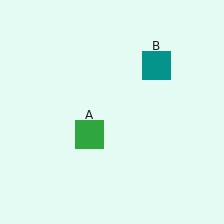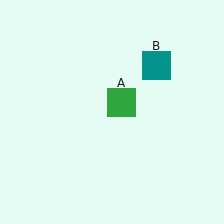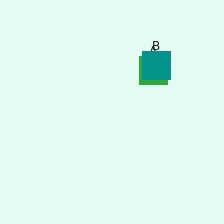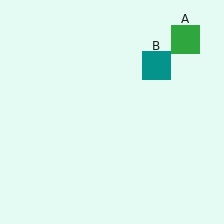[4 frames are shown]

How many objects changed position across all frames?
1 object changed position: green square (object A).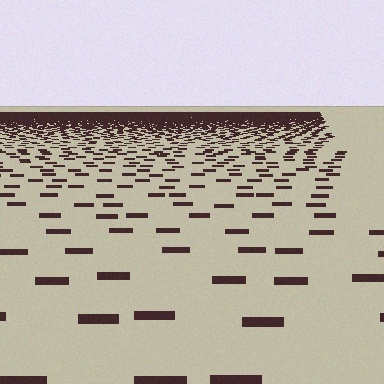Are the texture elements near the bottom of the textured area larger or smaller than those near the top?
Larger. Near the bottom, elements are closer to the viewer and appear at a bigger on-screen size.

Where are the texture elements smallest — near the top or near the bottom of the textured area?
Near the top.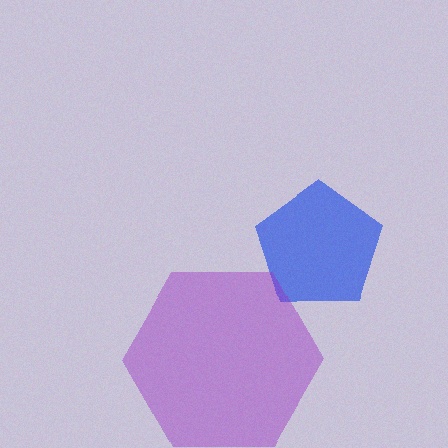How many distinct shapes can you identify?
There are 2 distinct shapes: a blue pentagon, a purple hexagon.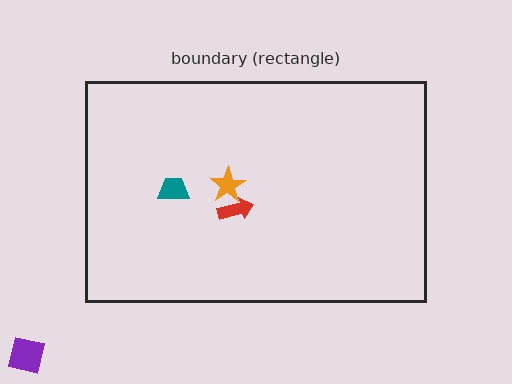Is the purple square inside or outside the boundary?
Outside.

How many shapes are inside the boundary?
3 inside, 1 outside.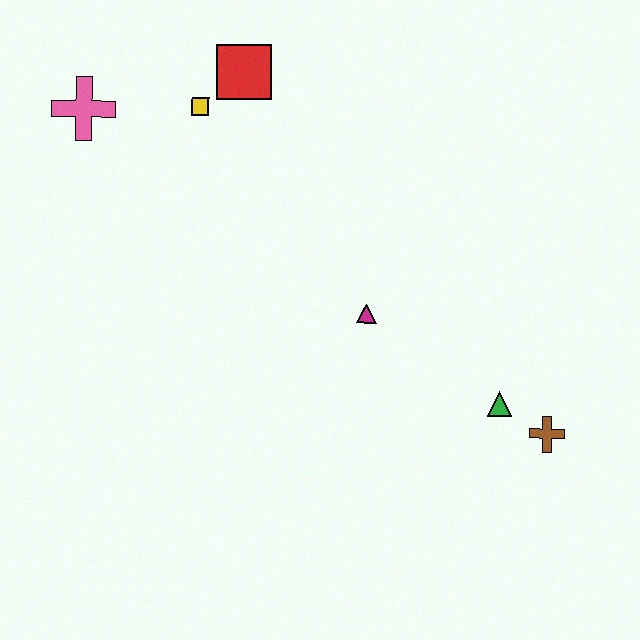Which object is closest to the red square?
The yellow square is closest to the red square.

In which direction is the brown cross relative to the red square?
The brown cross is below the red square.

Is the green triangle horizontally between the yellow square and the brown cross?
Yes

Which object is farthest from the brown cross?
The pink cross is farthest from the brown cross.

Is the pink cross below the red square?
Yes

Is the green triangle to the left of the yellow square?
No